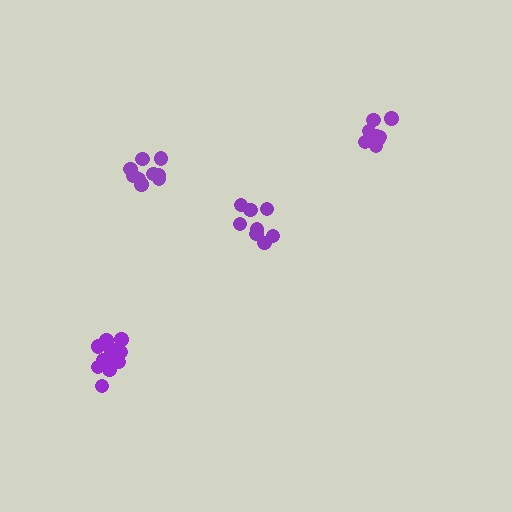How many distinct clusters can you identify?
There are 4 distinct clusters.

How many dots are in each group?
Group 1: 8 dots, Group 2: 9 dots, Group 3: 8 dots, Group 4: 14 dots (39 total).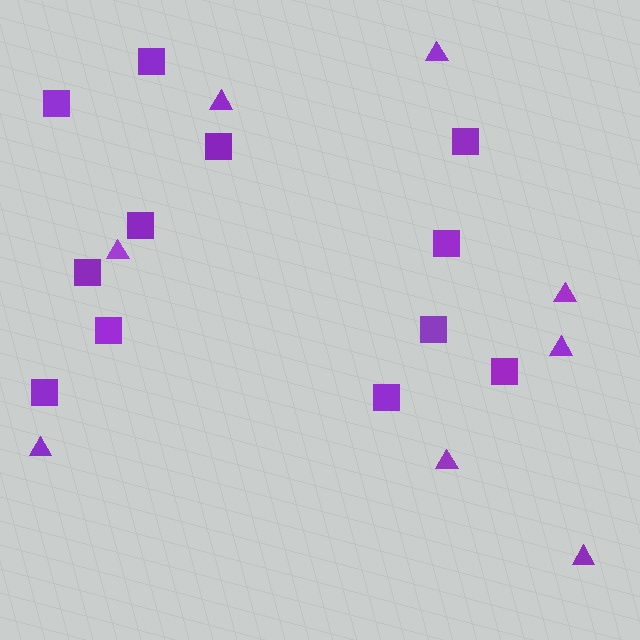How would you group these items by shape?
There are 2 groups: one group of triangles (8) and one group of squares (12).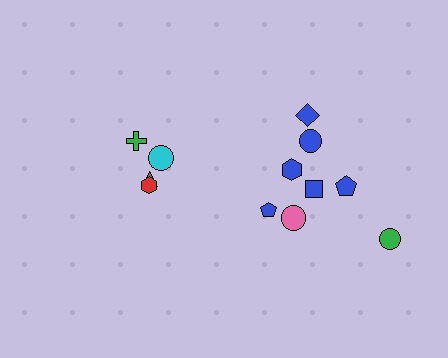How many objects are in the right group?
There are 8 objects.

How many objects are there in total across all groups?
There are 12 objects.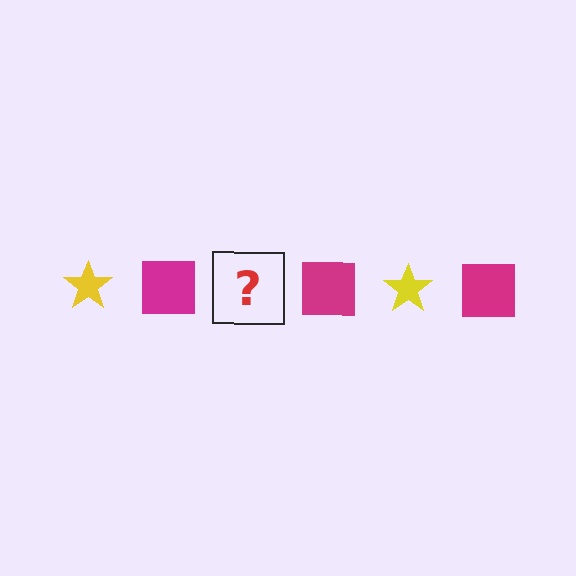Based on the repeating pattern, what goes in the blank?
The blank should be a yellow star.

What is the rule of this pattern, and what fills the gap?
The rule is that the pattern alternates between yellow star and magenta square. The gap should be filled with a yellow star.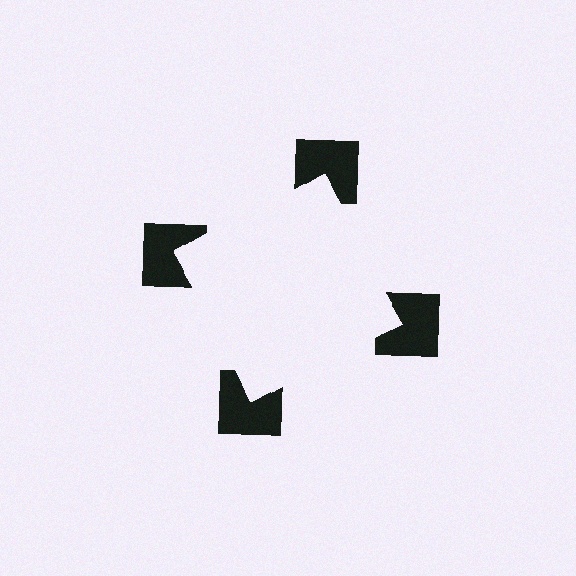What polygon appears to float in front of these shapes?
An illusory square — its edges are inferred from the aligned wedge cuts in the notched squares, not physically drawn.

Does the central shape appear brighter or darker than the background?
It typically appears slightly brighter than the background, even though no actual brightness change is drawn.